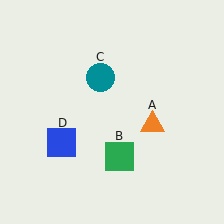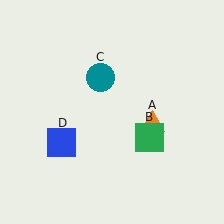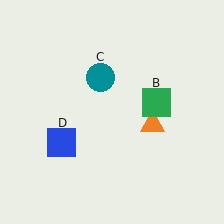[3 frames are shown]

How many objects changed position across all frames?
1 object changed position: green square (object B).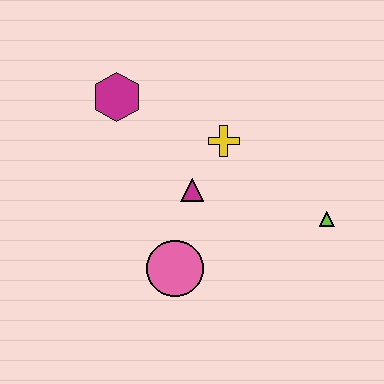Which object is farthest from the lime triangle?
The magenta hexagon is farthest from the lime triangle.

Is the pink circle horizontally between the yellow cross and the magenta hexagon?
Yes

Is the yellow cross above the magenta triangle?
Yes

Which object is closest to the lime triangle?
The yellow cross is closest to the lime triangle.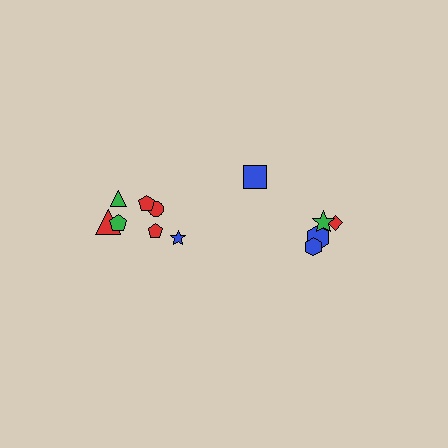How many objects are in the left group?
There are 7 objects.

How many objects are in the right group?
There are 5 objects.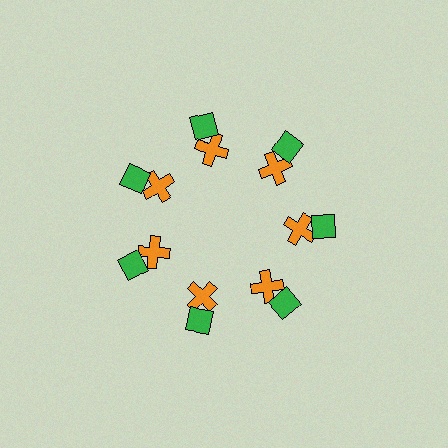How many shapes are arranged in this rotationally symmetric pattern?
There are 14 shapes, arranged in 7 groups of 2.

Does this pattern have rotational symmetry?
Yes, this pattern has 7-fold rotational symmetry. It looks the same after rotating 51 degrees around the center.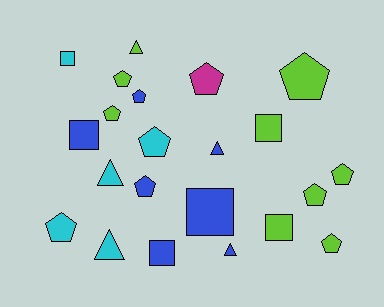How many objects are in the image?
There are 22 objects.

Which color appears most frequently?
Lime, with 9 objects.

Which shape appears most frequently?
Pentagon, with 11 objects.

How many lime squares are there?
There are 2 lime squares.